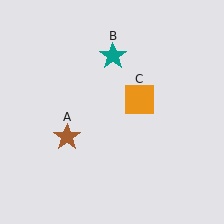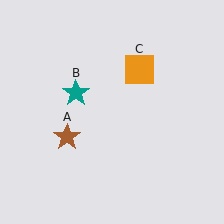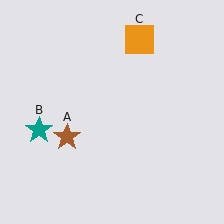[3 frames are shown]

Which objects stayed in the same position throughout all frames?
Brown star (object A) remained stationary.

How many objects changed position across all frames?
2 objects changed position: teal star (object B), orange square (object C).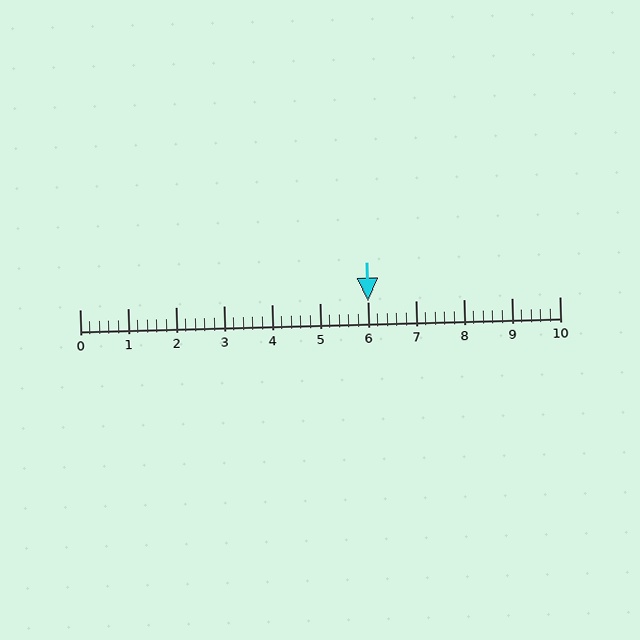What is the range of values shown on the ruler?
The ruler shows values from 0 to 10.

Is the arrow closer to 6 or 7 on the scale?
The arrow is closer to 6.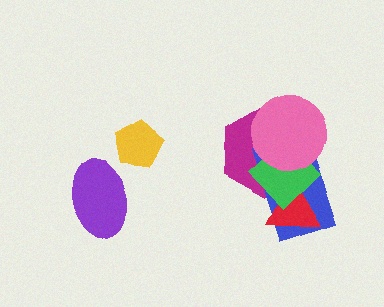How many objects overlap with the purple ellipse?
0 objects overlap with the purple ellipse.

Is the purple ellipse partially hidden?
No, no other shape covers it.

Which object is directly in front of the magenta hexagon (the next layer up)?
The blue rectangle is directly in front of the magenta hexagon.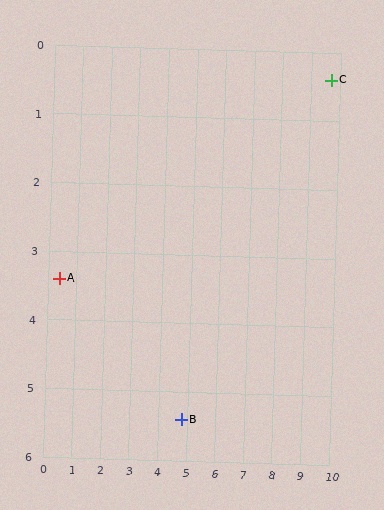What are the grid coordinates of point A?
Point A is at approximately (0.4, 3.4).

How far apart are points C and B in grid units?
Points C and B are about 7.0 grid units apart.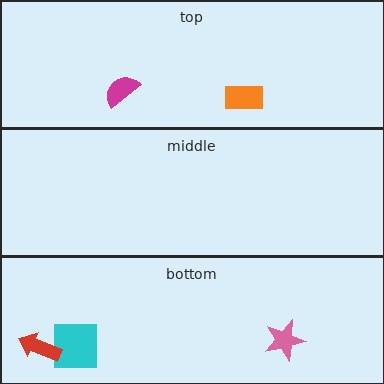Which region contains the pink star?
The bottom region.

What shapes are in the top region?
The magenta semicircle, the orange rectangle.